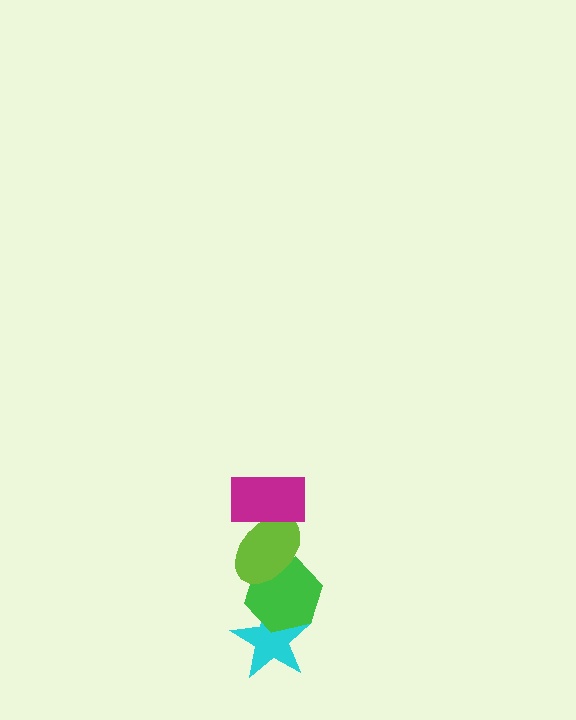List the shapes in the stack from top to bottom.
From top to bottom: the magenta rectangle, the lime ellipse, the green hexagon, the cyan star.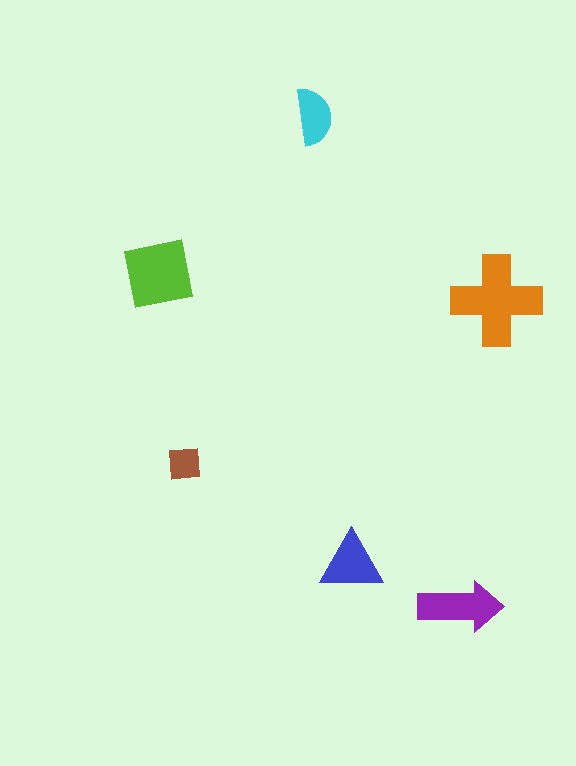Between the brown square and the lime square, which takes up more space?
The lime square.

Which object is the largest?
The orange cross.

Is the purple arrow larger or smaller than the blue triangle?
Larger.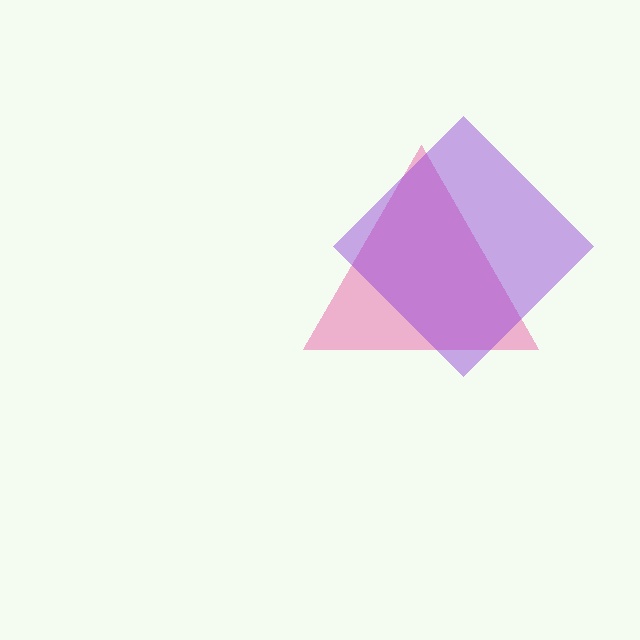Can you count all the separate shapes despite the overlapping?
Yes, there are 2 separate shapes.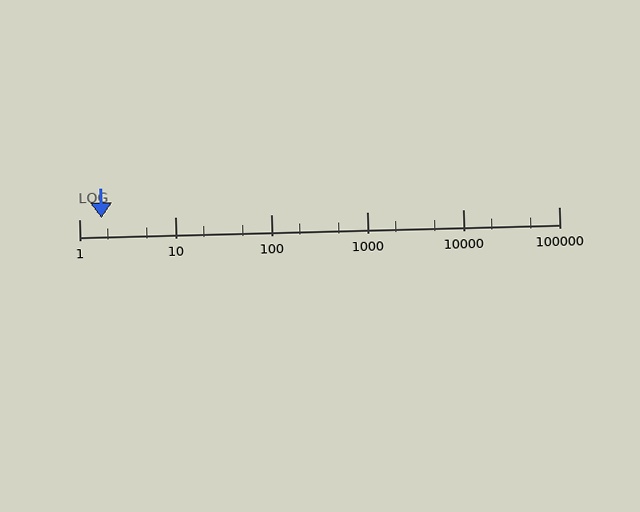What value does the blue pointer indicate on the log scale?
The pointer indicates approximately 1.7.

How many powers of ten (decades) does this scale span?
The scale spans 5 decades, from 1 to 100000.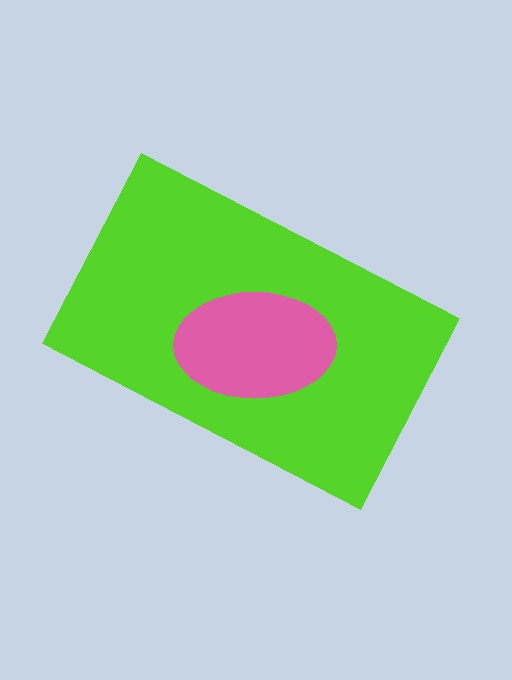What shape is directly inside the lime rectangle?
The pink ellipse.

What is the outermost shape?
The lime rectangle.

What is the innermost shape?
The pink ellipse.